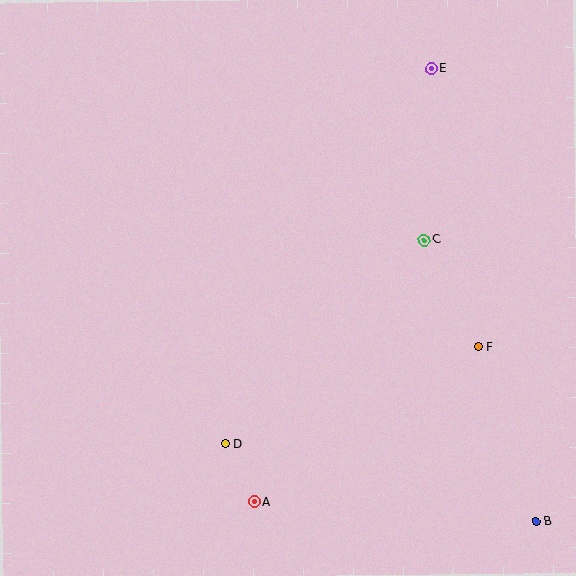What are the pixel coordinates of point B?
Point B is at (536, 522).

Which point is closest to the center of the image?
Point C at (424, 240) is closest to the center.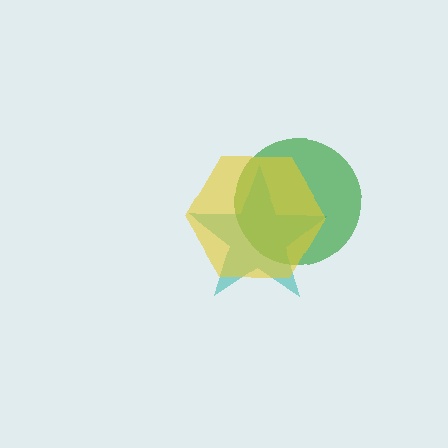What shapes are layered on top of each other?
The layered shapes are: a green circle, a teal star, a yellow hexagon.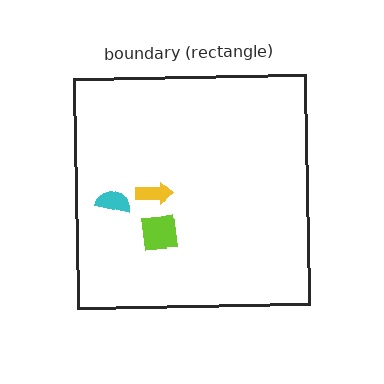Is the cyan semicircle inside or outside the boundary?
Inside.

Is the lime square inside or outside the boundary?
Inside.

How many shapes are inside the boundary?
3 inside, 0 outside.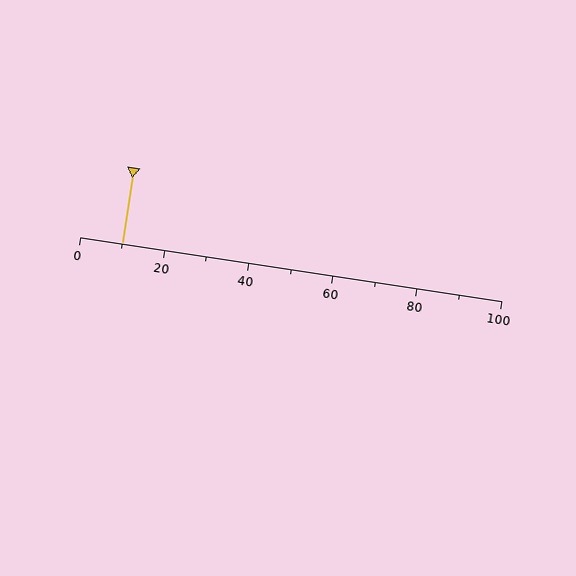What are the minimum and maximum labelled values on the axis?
The axis runs from 0 to 100.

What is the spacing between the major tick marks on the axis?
The major ticks are spaced 20 apart.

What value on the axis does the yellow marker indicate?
The marker indicates approximately 10.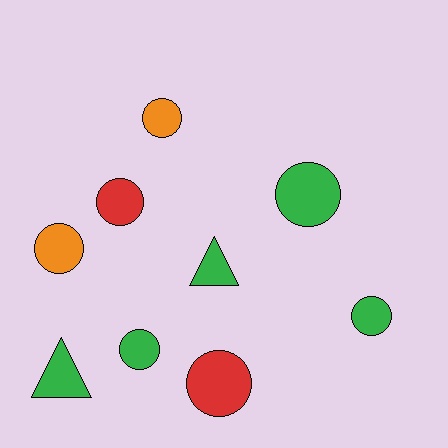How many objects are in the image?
There are 9 objects.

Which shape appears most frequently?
Circle, with 7 objects.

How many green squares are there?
There are no green squares.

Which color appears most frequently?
Green, with 5 objects.